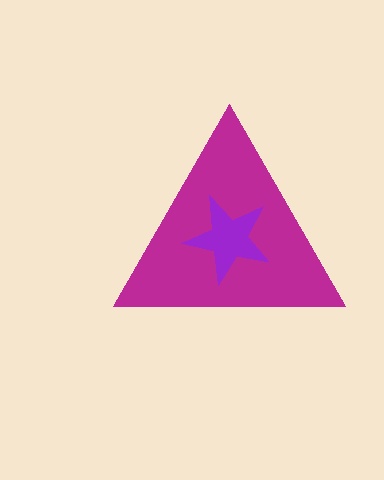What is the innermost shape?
The purple star.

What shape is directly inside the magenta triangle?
The purple star.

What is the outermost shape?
The magenta triangle.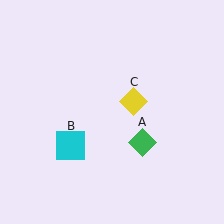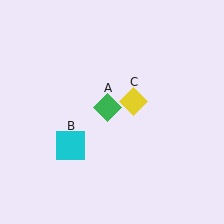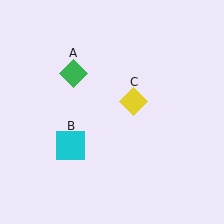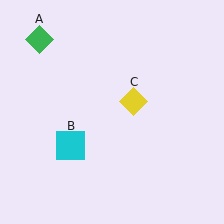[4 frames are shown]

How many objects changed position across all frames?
1 object changed position: green diamond (object A).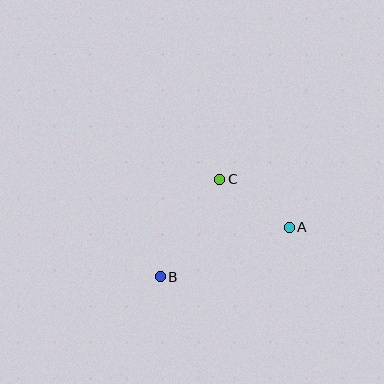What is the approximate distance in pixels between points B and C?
The distance between B and C is approximately 114 pixels.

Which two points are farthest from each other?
Points A and B are farthest from each other.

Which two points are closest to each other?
Points A and C are closest to each other.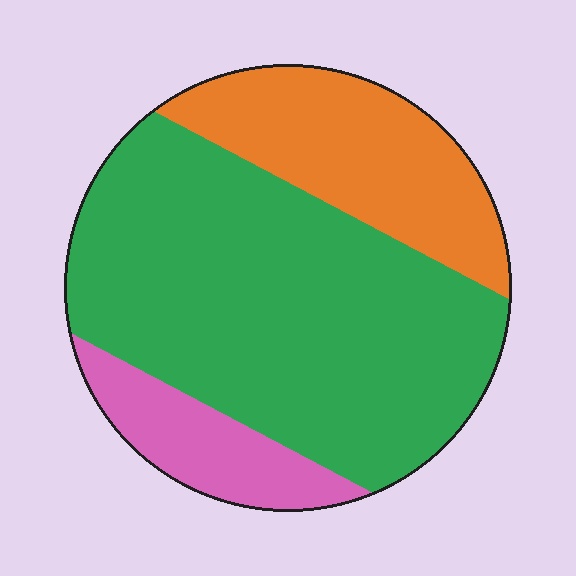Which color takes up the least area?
Pink, at roughly 15%.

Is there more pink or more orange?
Orange.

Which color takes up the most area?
Green, at roughly 65%.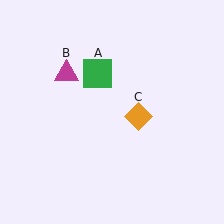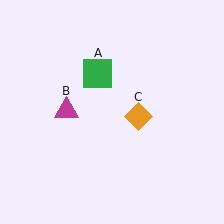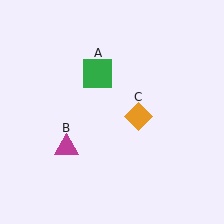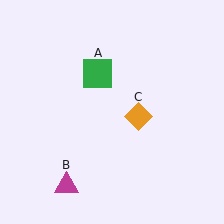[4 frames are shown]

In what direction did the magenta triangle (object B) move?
The magenta triangle (object B) moved down.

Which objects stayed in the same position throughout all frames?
Green square (object A) and orange diamond (object C) remained stationary.